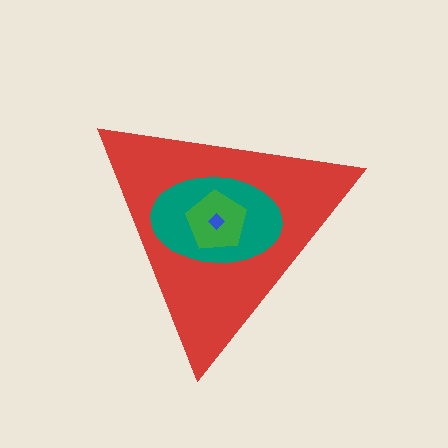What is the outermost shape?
The red triangle.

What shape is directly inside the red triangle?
The teal ellipse.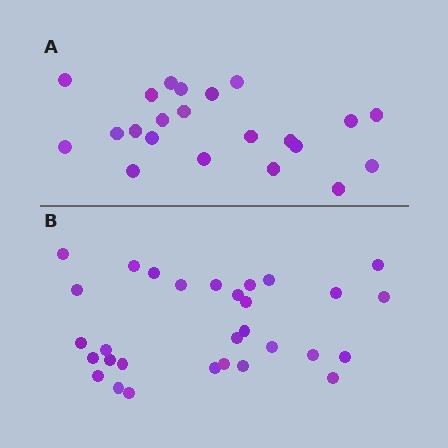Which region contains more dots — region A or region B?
Region B (the bottom region) has more dots.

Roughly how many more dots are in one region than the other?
Region B has roughly 8 or so more dots than region A.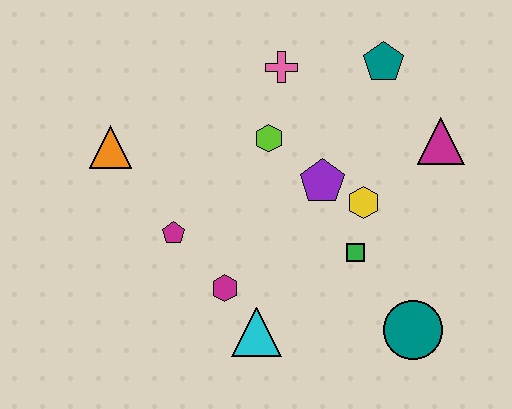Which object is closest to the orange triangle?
The magenta pentagon is closest to the orange triangle.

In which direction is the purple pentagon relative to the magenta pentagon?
The purple pentagon is to the right of the magenta pentagon.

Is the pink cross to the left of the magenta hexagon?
No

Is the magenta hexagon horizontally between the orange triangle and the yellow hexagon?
Yes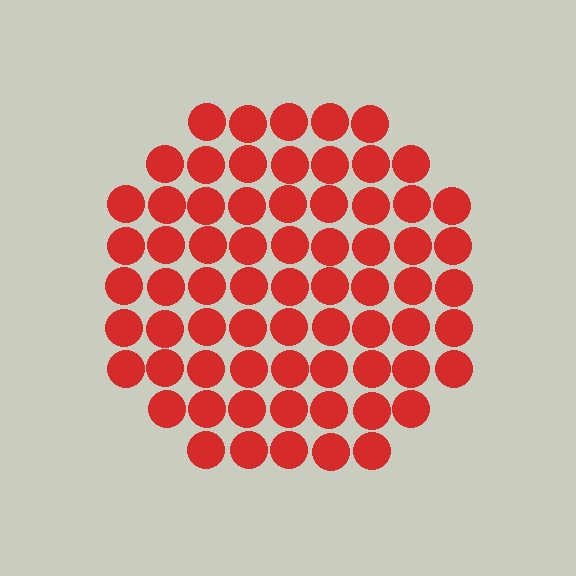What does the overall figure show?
The overall figure shows a circle.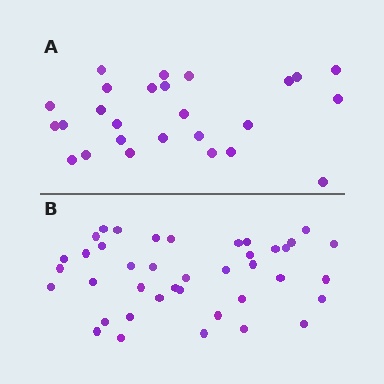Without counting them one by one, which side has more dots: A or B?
Region B (the bottom region) has more dots.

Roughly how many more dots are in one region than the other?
Region B has approximately 15 more dots than region A.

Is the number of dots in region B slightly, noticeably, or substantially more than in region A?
Region B has substantially more. The ratio is roughly 1.5 to 1.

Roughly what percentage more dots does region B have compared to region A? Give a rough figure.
About 55% more.